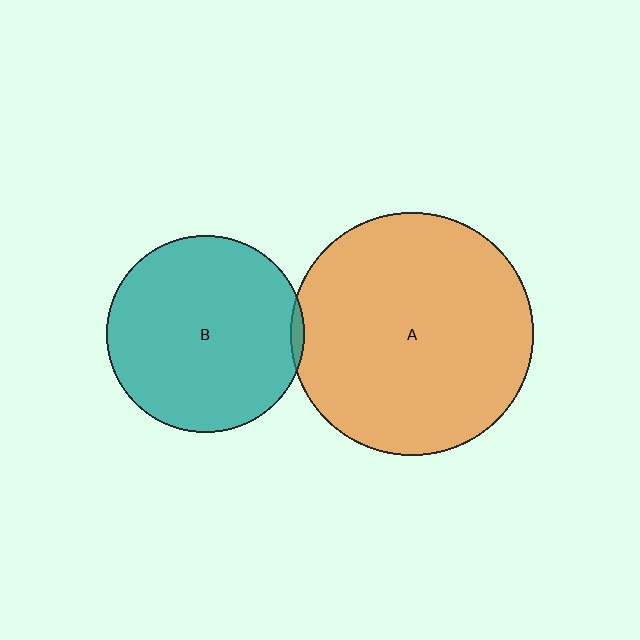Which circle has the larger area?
Circle A (orange).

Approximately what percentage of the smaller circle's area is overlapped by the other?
Approximately 5%.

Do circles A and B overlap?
Yes.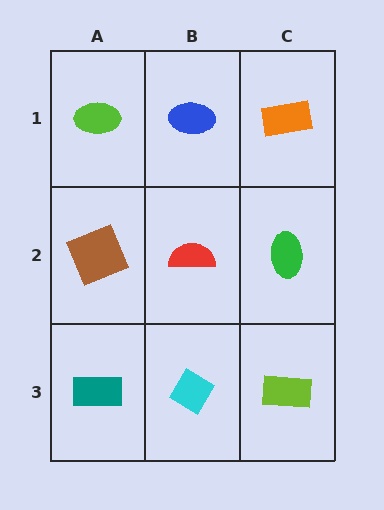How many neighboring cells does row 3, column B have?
3.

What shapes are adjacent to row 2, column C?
An orange rectangle (row 1, column C), a lime rectangle (row 3, column C), a red semicircle (row 2, column B).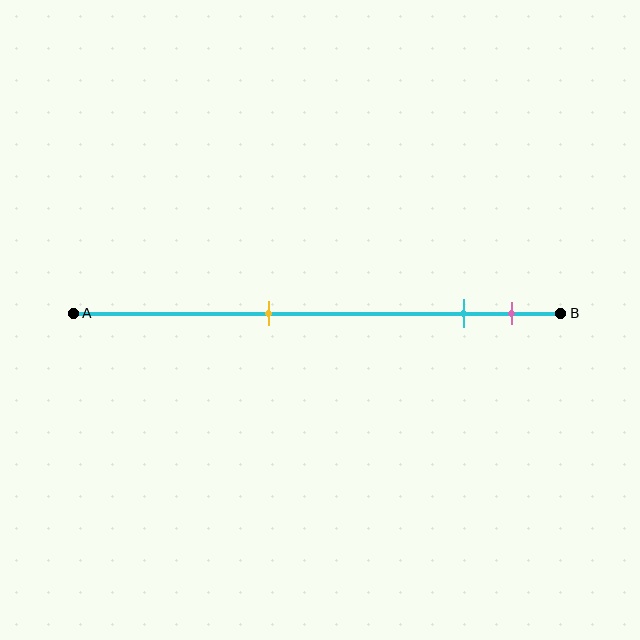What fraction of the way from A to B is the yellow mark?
The yellow mark is approximately 40% (0.4) of the way from A to B.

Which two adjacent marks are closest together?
The cyan and pink marks are the closest adjacent pair.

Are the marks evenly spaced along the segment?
No, the marks are not evenly spaced.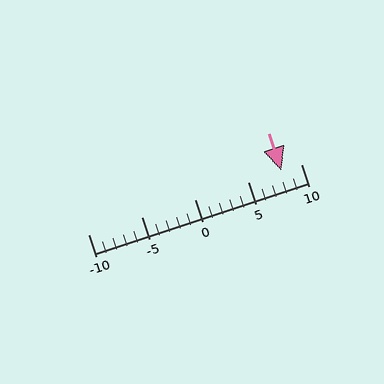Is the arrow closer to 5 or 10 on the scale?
The arrow is closer to 10.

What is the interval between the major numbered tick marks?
The major tick marks are spaced 5 units apart.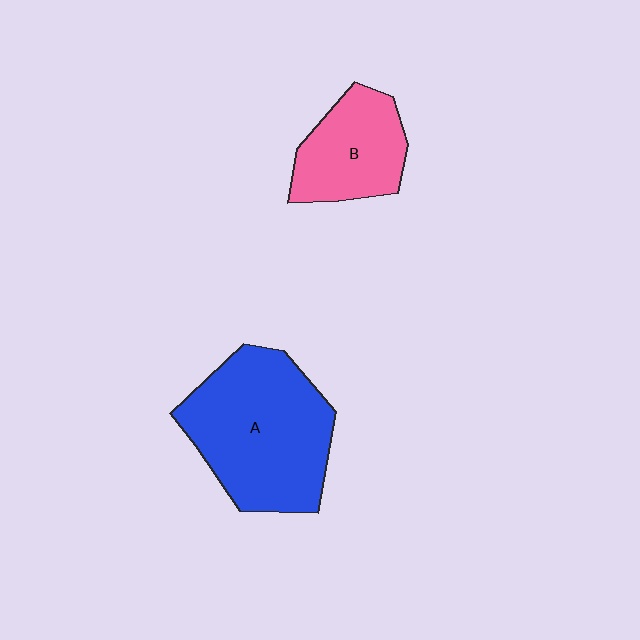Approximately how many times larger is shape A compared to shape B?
Approximately 1.8 times.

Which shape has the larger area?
Shape A (blue).